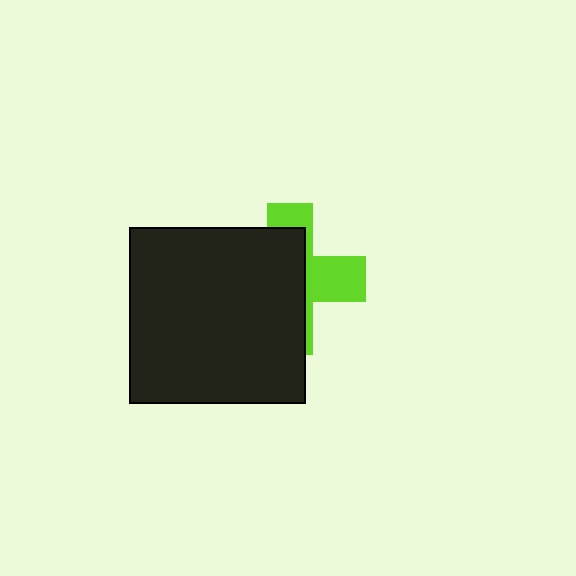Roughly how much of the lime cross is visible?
A small part of it is visible (roughly 38%).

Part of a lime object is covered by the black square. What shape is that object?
It is a cross.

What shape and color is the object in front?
The object in front is a black square.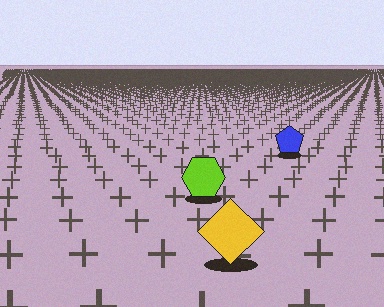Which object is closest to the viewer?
The yellow diamond is closest. The texture marks near it are larger and more spread out.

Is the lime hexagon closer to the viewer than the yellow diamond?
No. The yellow diamond is closer — you can tell from the texture gradient: the ground texture is coarser near it.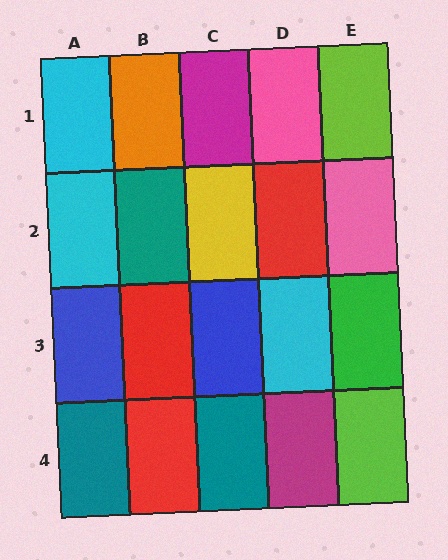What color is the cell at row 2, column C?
Yellow.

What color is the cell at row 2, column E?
Pink.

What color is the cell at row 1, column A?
Cyan.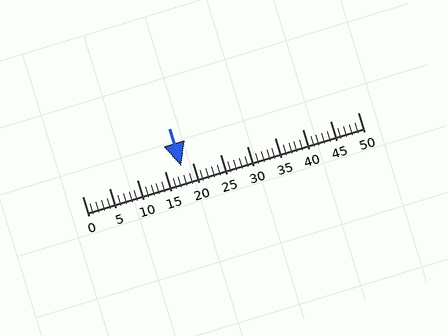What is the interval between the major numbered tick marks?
The major tick marks are spaced 5 units apart.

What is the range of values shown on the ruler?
The ruler shows values from 0 to 50.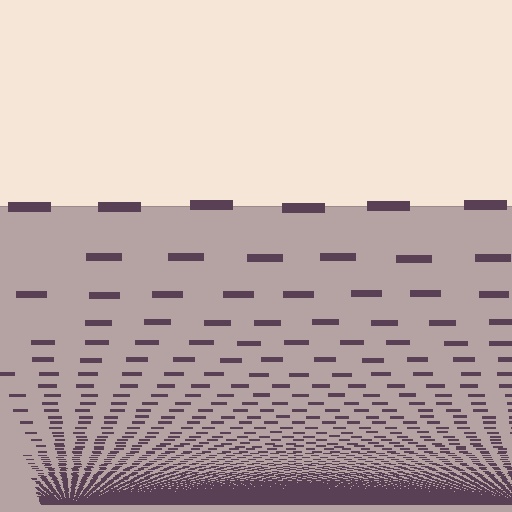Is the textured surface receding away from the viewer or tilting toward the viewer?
The surface appears to tilt toward the viewer. Texture elements get larger and sparser toward the top.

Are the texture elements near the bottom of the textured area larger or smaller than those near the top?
Smaller. The gradient is inverted — elements near the bottom are smaller and denser.